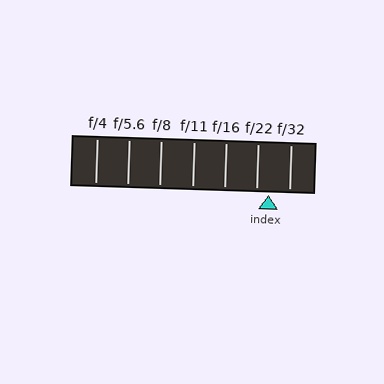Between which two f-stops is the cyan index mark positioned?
The index mark is between f/22 and f/32.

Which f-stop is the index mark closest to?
The index mark is closest to f/22.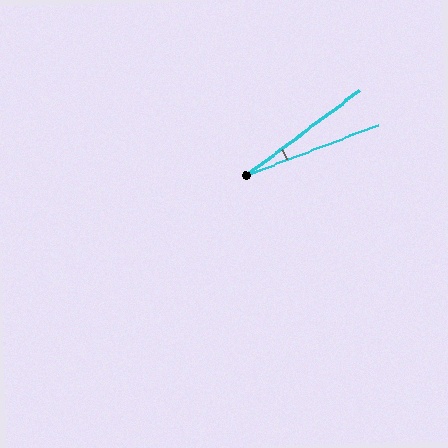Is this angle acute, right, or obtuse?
It is acute.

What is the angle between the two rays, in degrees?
Approximately 16 degrees.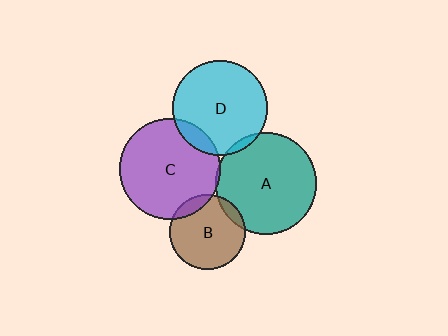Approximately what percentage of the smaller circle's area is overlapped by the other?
Approximately 5%.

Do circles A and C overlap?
Yes.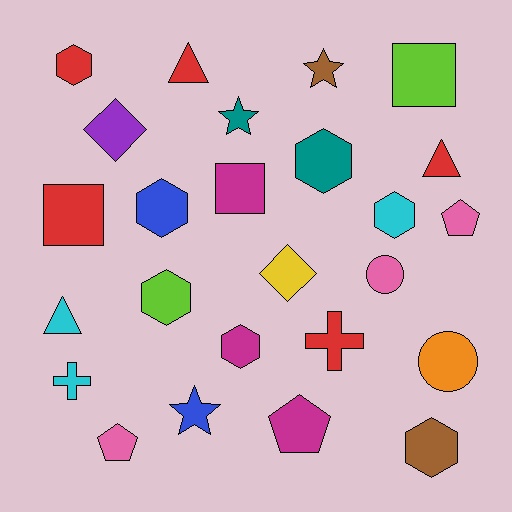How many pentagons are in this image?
There are 3 pentagons.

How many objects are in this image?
There are 25 objects.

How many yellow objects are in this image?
There is 1 yellow object.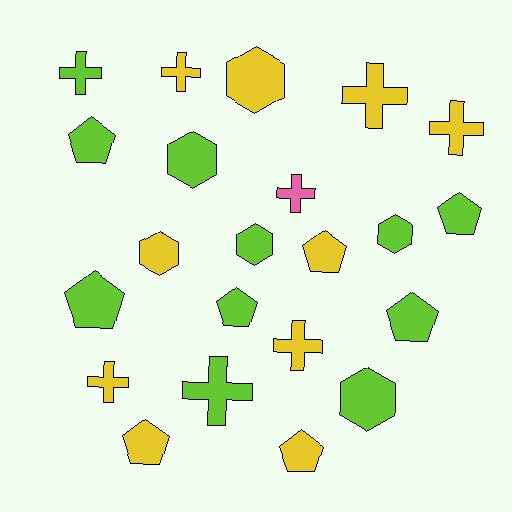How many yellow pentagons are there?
There are 3 yellow pentagons.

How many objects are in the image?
There are 22 objects.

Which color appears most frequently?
Lime, with 11 objects.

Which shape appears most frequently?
Cross, with 8 objects.